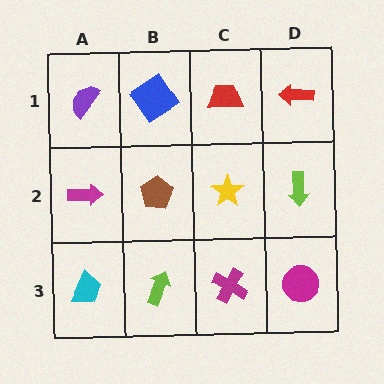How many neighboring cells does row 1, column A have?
2.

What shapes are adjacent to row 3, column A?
A magenta arrow (row 2, column A), a lime arrow (row 3, column B).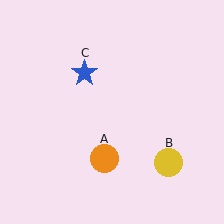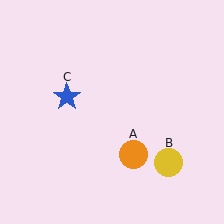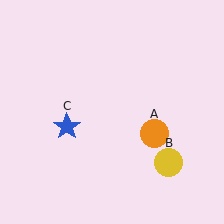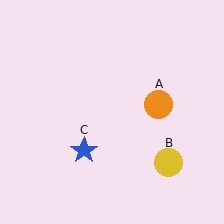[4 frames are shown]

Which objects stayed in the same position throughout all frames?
Yellow circle (object B) remained stationary.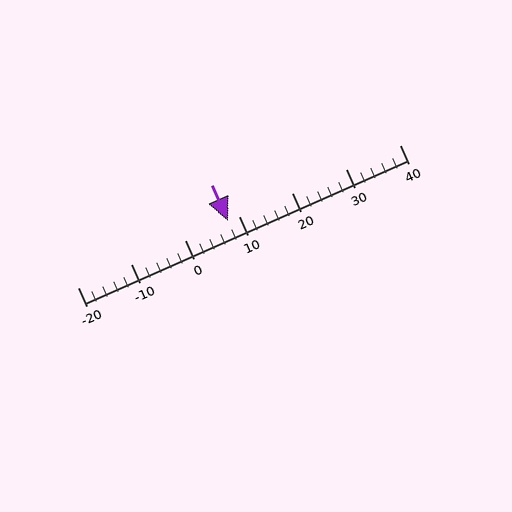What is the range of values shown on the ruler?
The ruler shows values from -20 to 40.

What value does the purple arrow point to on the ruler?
The purple arrow points to approximately 8.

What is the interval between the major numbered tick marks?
The major tick marks are spaced 10 units apart.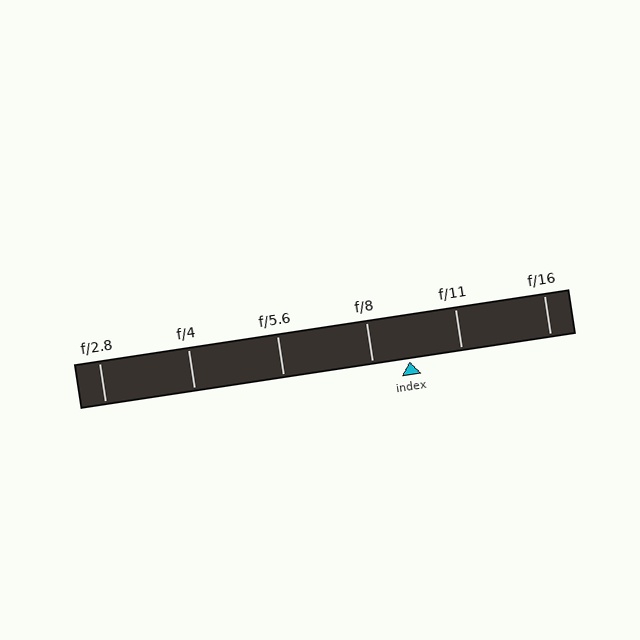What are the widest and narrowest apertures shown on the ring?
The widest aperture shown is f/2.8 and the narrowest is f/16.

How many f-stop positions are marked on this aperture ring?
There are 6 f-stop positions marked.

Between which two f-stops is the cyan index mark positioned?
The index mark is between f/8 and f/11.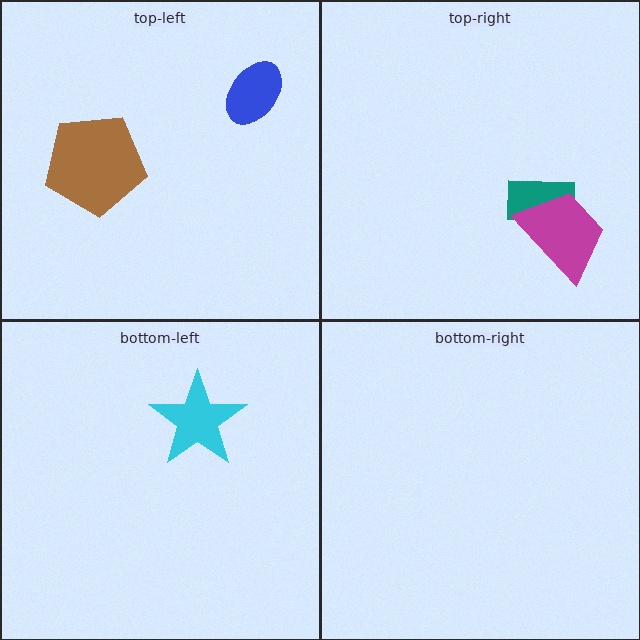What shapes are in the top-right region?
The teal rectangle, the magenta trapezoid.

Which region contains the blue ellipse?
The top-left region.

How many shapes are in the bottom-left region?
1.